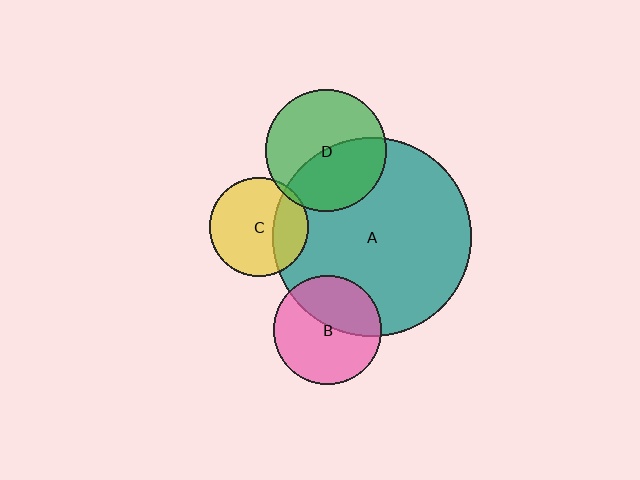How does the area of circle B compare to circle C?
Approximately 1.2 times.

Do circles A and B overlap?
Yes.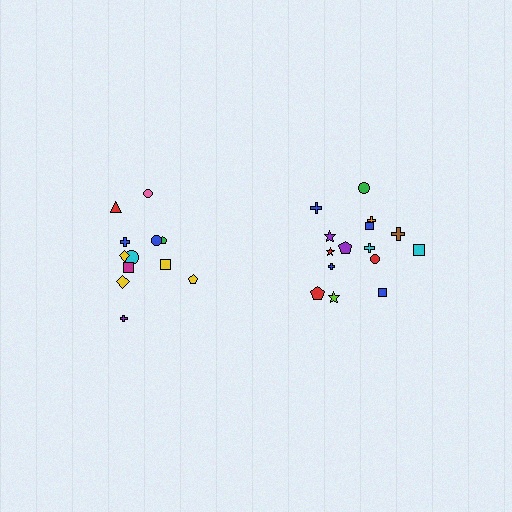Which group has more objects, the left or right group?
The right group.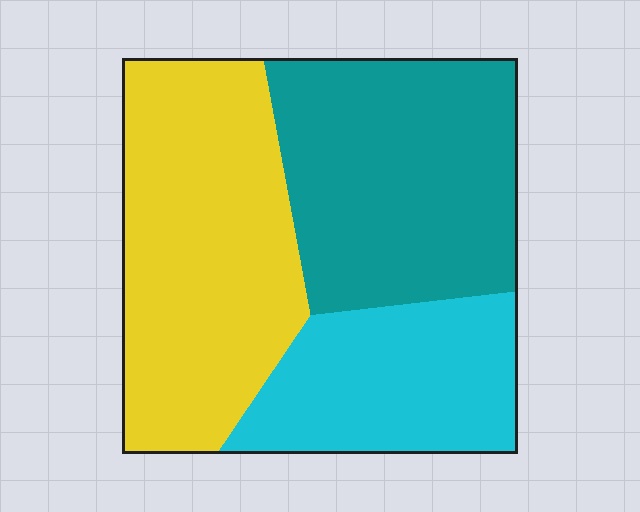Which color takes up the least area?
Cyan, at roughly 25%.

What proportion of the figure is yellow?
Yellow covers roughly 40% of the figure.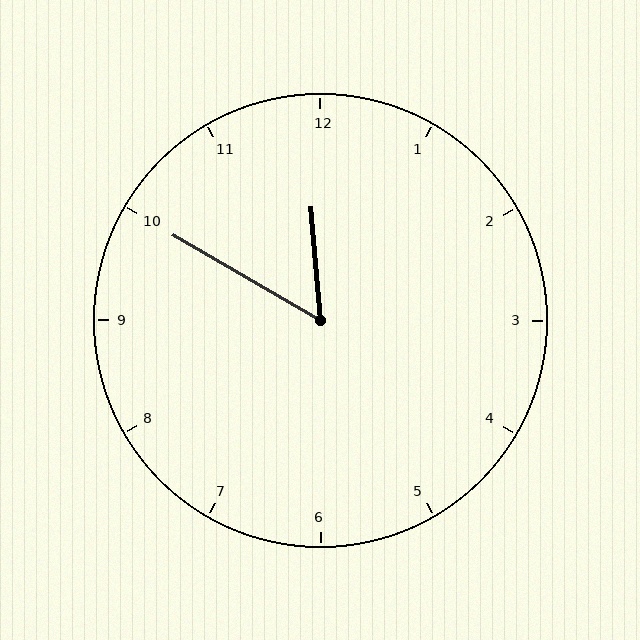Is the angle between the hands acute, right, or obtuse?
It is acute.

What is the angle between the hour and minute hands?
Approximately 55 degrees.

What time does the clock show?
11:50.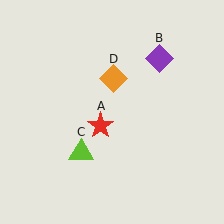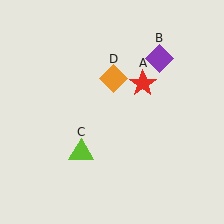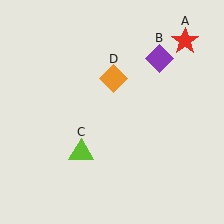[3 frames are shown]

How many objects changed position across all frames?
1 object changed position: red star (object A).